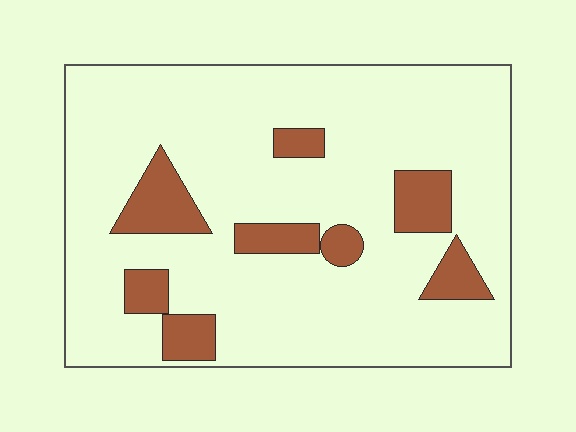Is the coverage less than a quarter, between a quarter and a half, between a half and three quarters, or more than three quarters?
Less than a quarter.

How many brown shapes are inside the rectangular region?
8.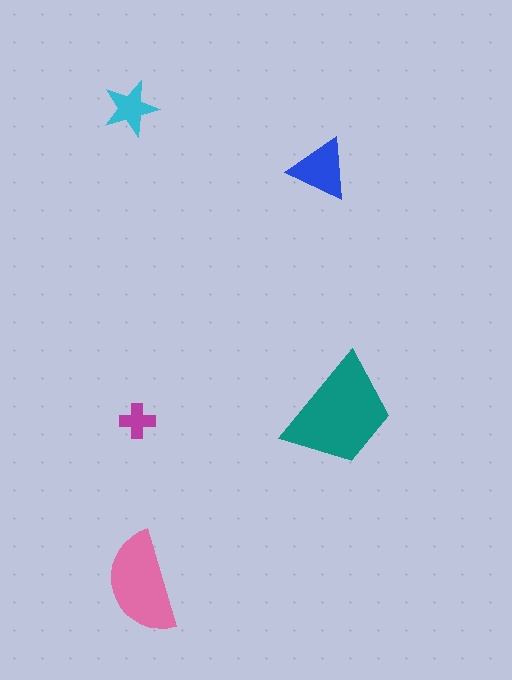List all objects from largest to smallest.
The teal trapezoid, the pink semicircle, the blue triangle, the cyan star, the magenta cross.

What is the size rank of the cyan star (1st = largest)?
4th.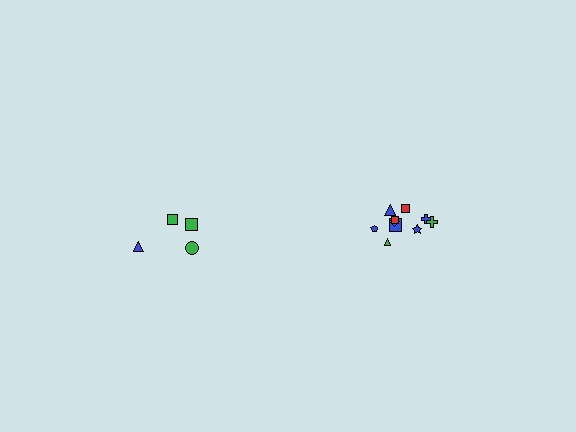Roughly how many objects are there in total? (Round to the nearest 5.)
Roughly 15 objects in total.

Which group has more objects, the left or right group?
The right group.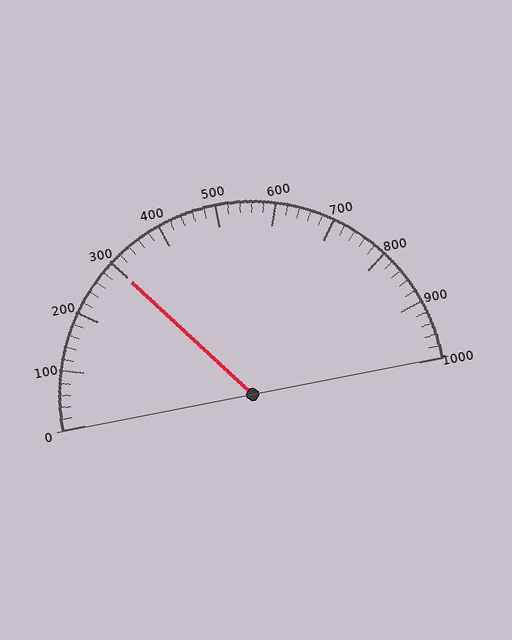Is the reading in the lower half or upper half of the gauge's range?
The reading is in the lower half of the range (0 to 1000).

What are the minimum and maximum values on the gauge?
The gauge ranges from 0 to 1000.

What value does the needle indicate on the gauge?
The needle indicates approximately 300.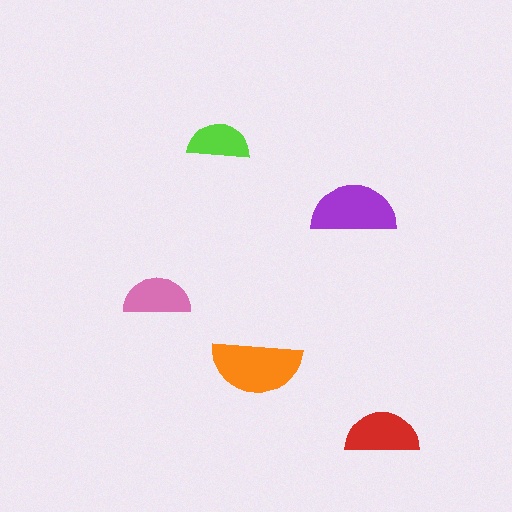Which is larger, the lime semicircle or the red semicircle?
The red one.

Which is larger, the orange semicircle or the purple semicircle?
The orange one.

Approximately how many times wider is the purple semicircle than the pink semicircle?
About 1.5 times wider.